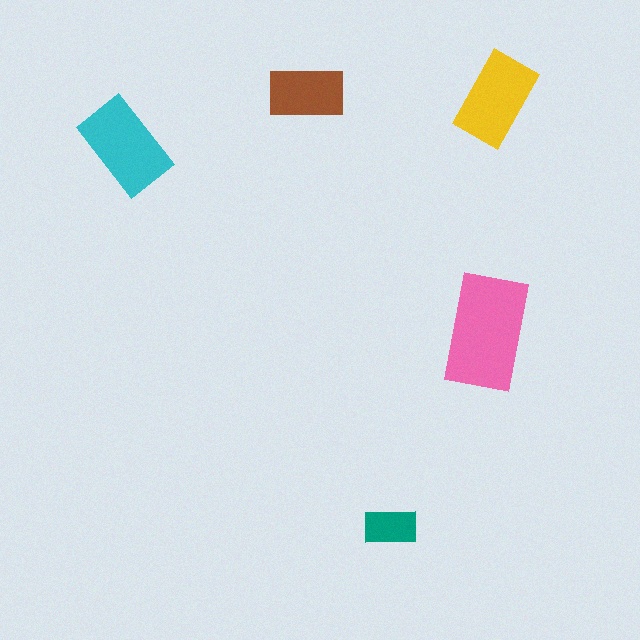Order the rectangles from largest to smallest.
the pink one, the cyan one, the yellow one, the brown one, the teal one.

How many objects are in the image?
There are 5 objects in the image.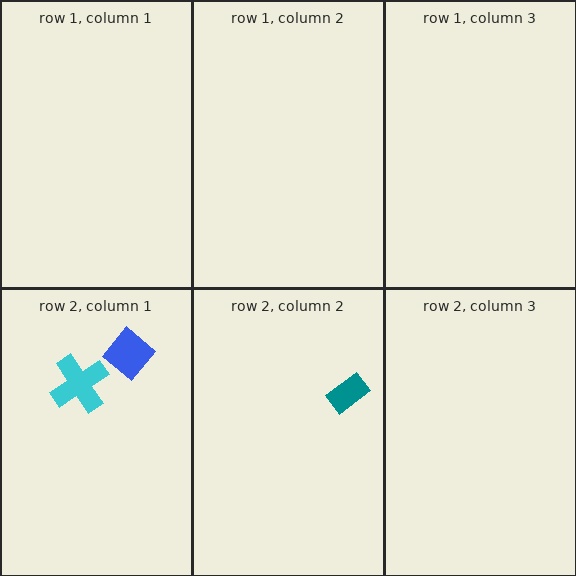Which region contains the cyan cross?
The row 2, column 1 region.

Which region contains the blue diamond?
The row 2, column 1 region.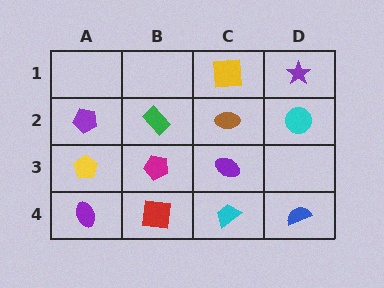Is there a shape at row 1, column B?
No, that cell is empty.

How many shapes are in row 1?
2 shapes.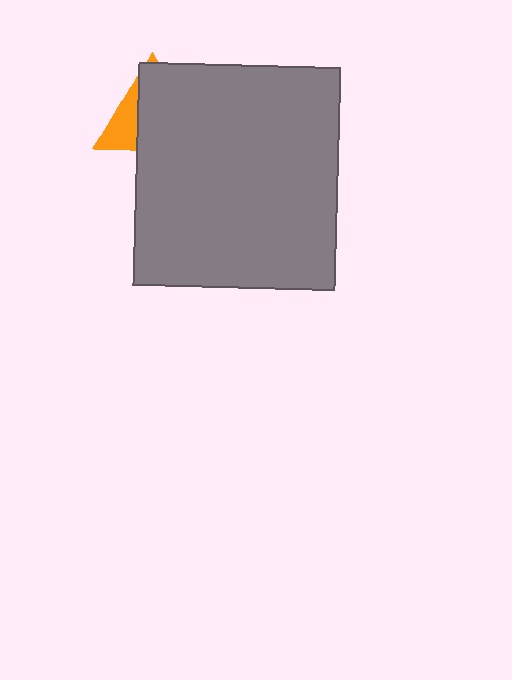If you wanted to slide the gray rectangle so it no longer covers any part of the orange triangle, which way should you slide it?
Slide it right — that is the most direct way to separate the two shapes.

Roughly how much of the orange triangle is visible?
A small part of it is visible (roughly 31%).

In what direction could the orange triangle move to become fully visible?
The orange triangle could move left. That would shift it out from behind the gray rectangle entirely.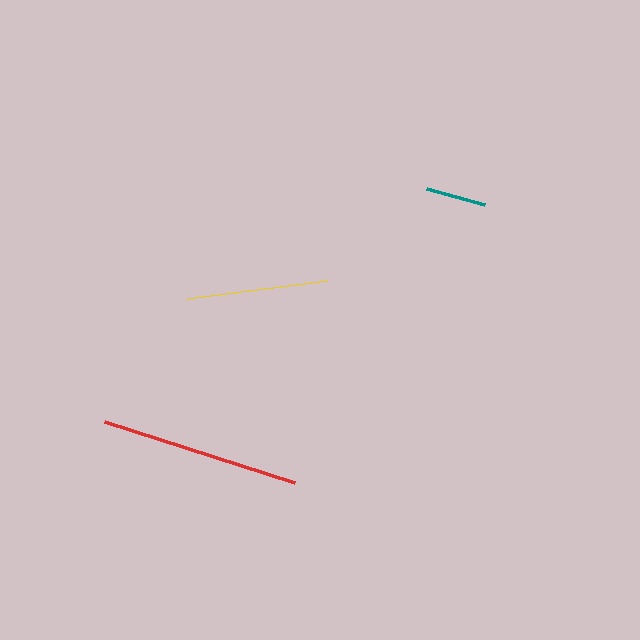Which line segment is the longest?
The red line is the longest at approximately 199 pixels.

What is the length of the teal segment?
The teal segment is approximately 60 pixels long.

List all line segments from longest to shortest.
From longest to shortest: red, yellow, teal.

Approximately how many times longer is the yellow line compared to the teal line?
The yellow line is approximately 2.3 times the length of the teal line.